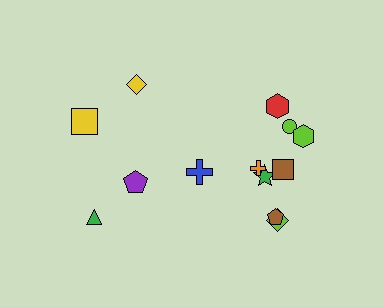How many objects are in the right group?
There are 8 objects.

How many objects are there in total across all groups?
There are 13 objects.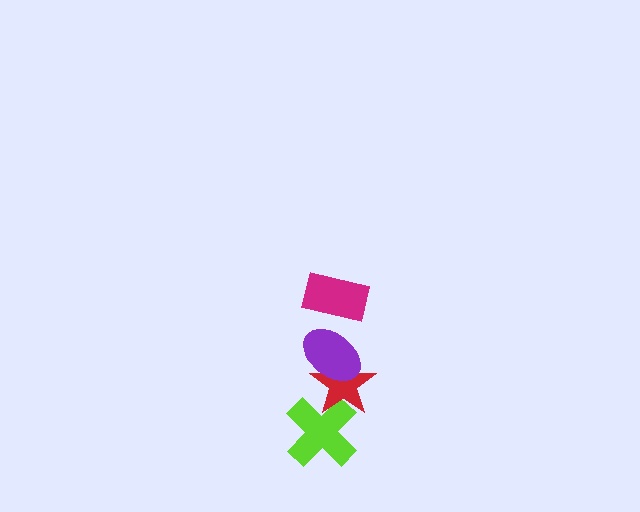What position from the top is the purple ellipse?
The purple ellipse is 2nd from the top.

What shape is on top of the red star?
The purple ellipse is on top of the red star.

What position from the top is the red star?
The red star is 3rd from the top.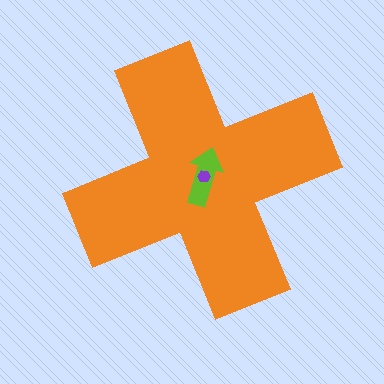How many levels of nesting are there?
3.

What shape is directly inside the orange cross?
The lime arrow.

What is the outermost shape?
The orange cross.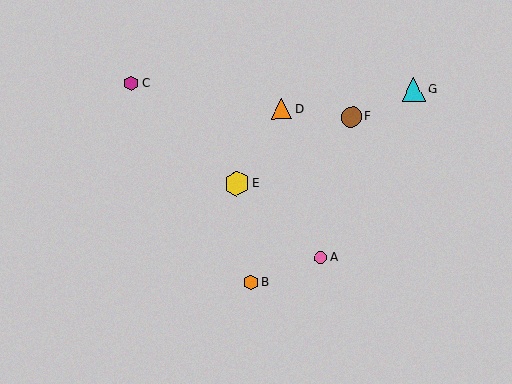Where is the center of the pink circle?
The center of the pink circle is at (320, 258).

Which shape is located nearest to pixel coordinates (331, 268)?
The pink circle (labeled A) at (320, 258) is nearest to that location.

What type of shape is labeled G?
Shape G is a cyan triangle.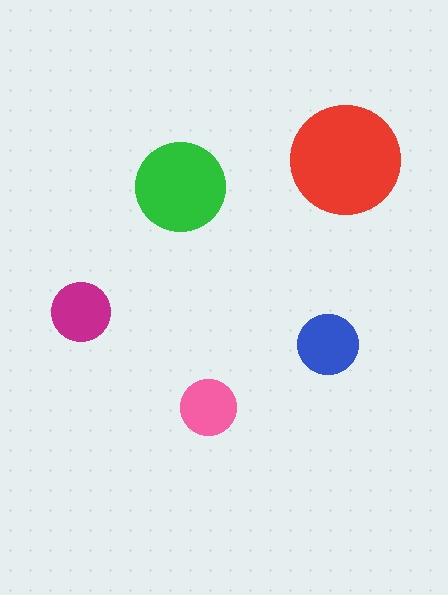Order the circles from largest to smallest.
the red one, the green one, the blue one, the magenta one, the pink one.